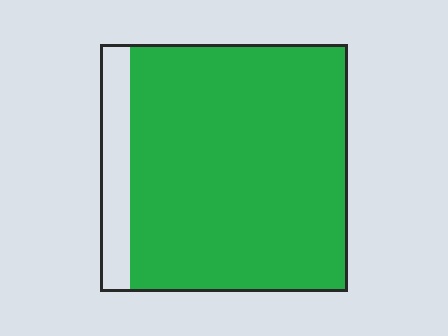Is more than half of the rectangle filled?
Yes.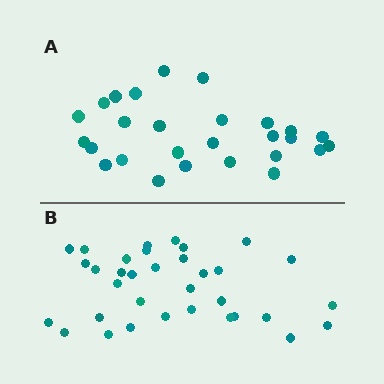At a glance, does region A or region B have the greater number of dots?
Region B (the bottom region) has more dots.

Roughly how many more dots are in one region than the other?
Region B has roughly 8 or so more dots than region A.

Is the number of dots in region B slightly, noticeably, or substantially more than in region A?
Region B has noticeably more, but not dramatically so. The ratio is roughly 1.3 to 1.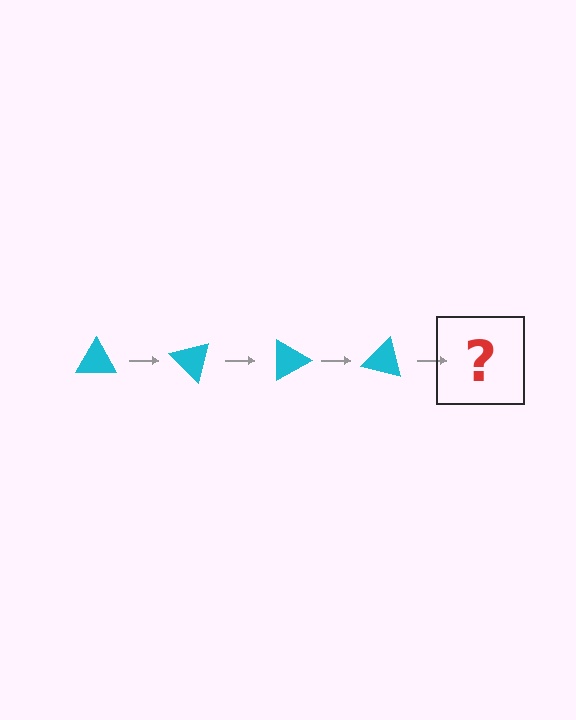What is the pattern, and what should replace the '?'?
The pattern is that the triangle rotates 45 degrees each step. The '?' should be a cyan triangle rotated 180 degrees.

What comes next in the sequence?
The next element should be a cyan triangle rotated 180 degrees.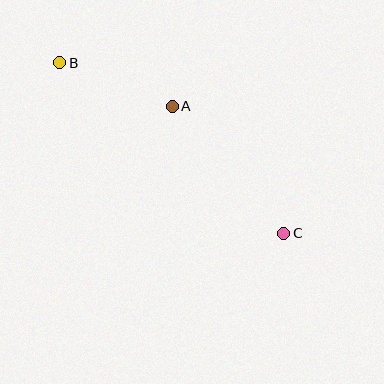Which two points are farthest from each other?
Points B and C are farthest from each other.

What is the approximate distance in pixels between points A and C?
The distance between A and C is approximately 169 pixels.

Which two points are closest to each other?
Points A and B are closest to each other.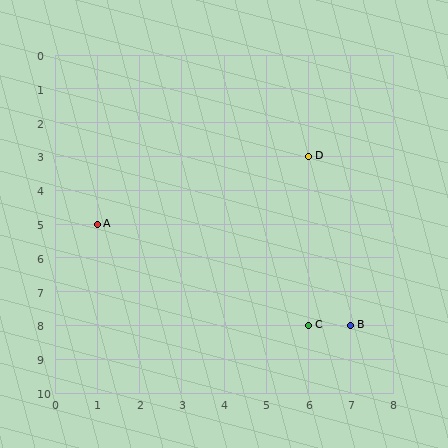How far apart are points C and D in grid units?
Points C and D are 5 rows apart.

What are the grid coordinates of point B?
Point B is at grid coordinates (7, 8).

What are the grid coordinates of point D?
Point D is at grid coordinates (6, 3).